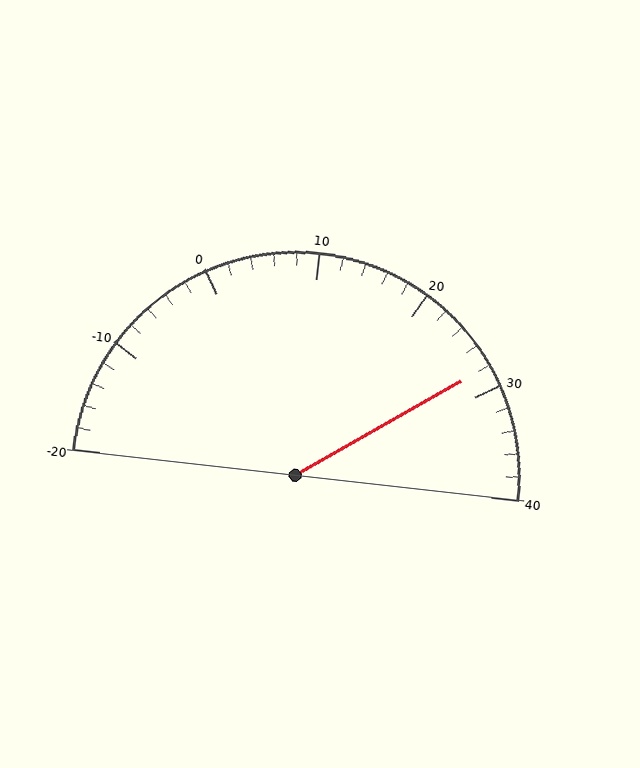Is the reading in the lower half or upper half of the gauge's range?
The reading is in the upper half of the range (-20 to 40).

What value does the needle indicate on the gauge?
The needle indicates approximately 28.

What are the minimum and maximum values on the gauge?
The gauge ranges from -20 to 40.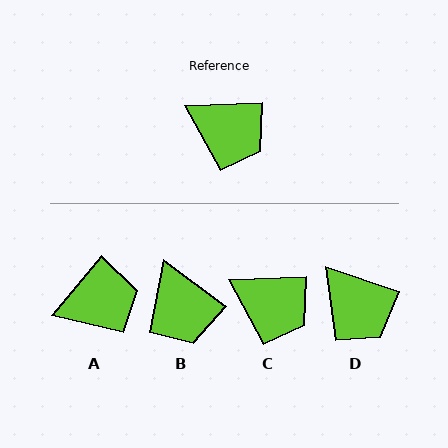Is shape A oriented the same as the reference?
No, it is off by about 48 degrees.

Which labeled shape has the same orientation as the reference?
C.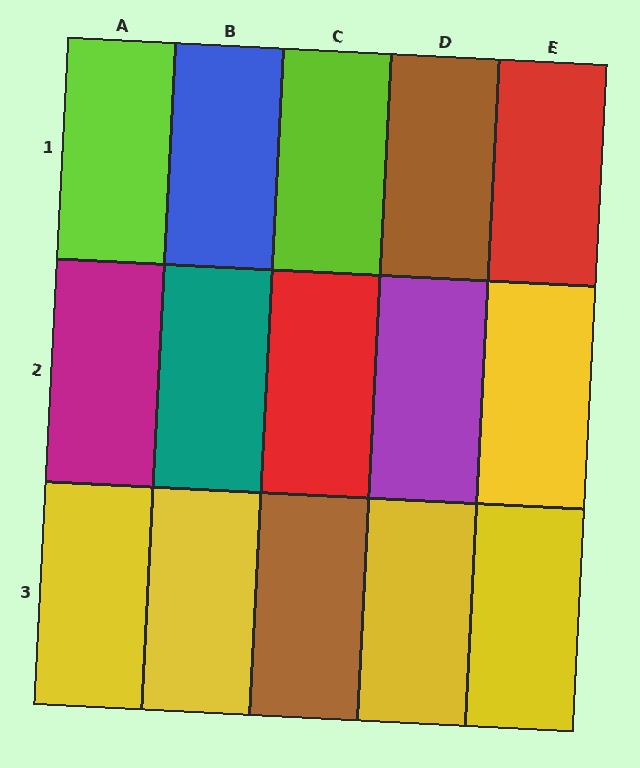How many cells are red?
2 cells are red.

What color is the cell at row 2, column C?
Red.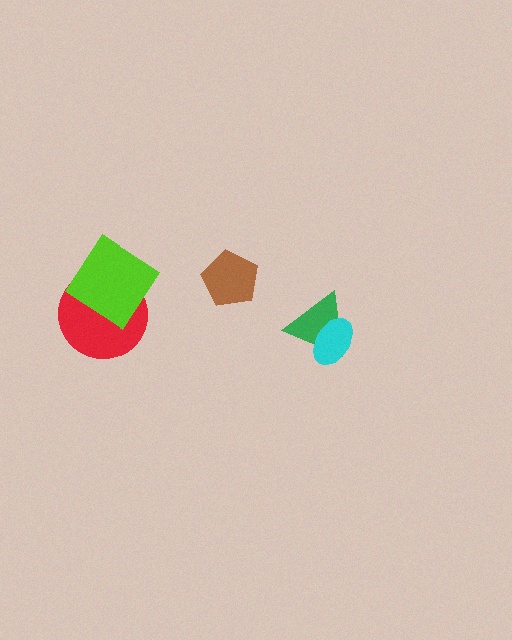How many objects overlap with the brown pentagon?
0 objects overlap with the brown pentagon.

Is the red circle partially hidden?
Yes, it is partially covered by another shape.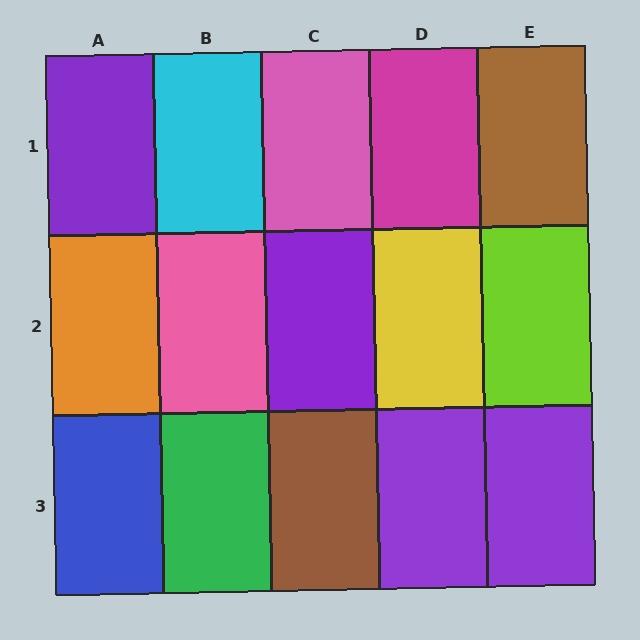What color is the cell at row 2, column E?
Lime.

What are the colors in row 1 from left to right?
Purple, cyan, pink, magenta, brown.